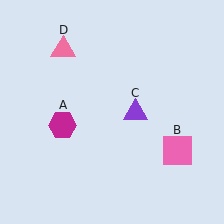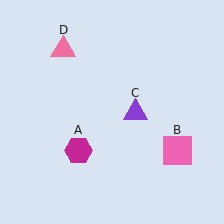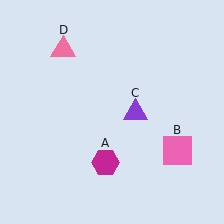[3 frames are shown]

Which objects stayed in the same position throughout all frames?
Pink square (object B) and purple triangle (object C) and pink triangle (object D) remained stationary.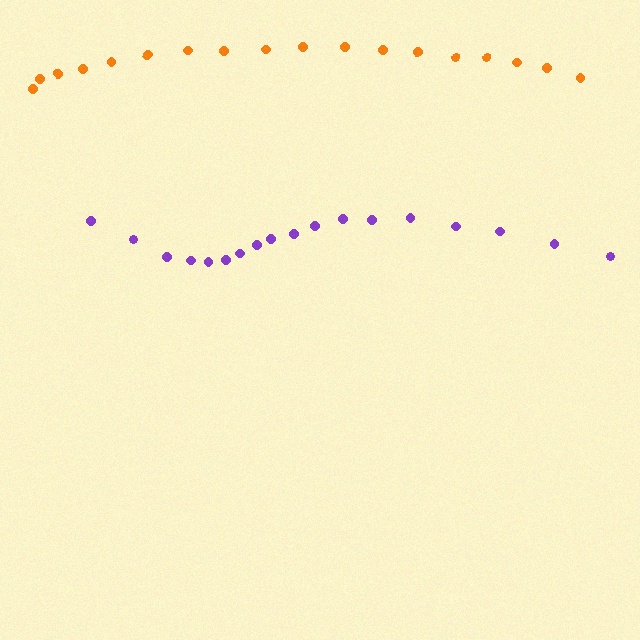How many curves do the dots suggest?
There are 2 distinct paths.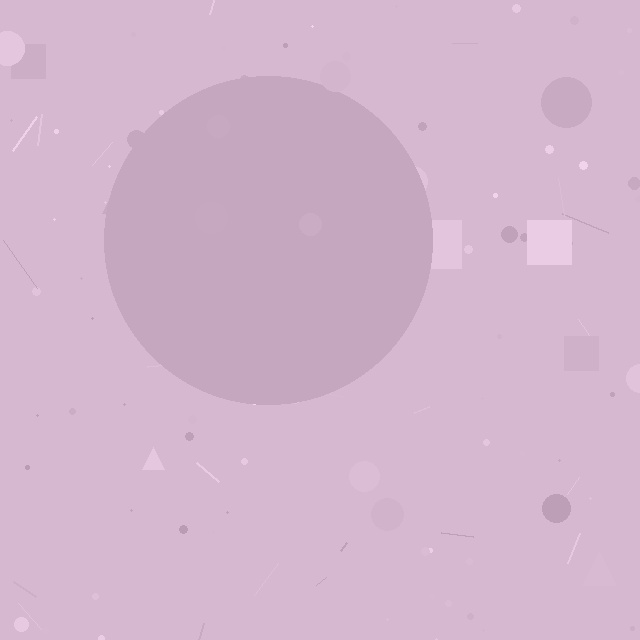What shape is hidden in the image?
A circle is hidden in the image.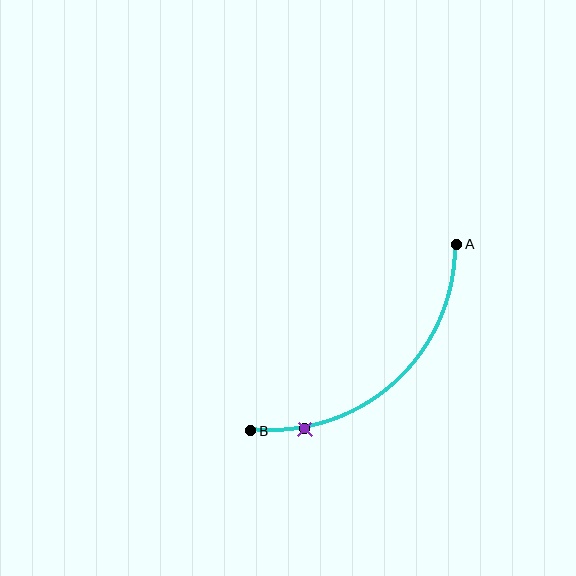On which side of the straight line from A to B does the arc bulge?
The arc bulges below and to the right of the straight line connecting A and B.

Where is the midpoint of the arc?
The arc midpoint is the point on the curve farthest from the straight line joining A and B. It sits below and to the right of that line.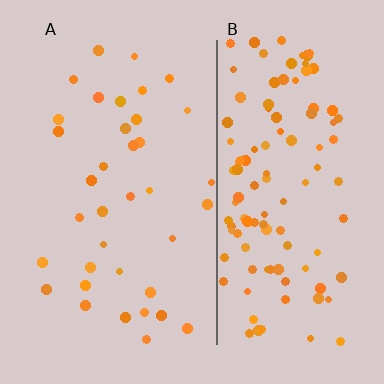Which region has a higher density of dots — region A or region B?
B (the right).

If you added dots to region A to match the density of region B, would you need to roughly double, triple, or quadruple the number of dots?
Approximately triple.